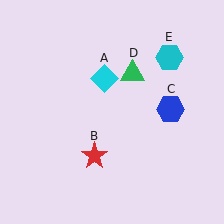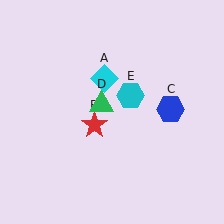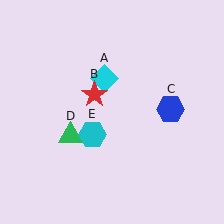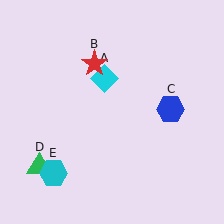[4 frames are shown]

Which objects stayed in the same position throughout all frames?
Cyan diamond (object A) and blue hexagon (object C) remained stationary.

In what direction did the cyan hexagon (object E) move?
The cyan hexagon (object E) moved down and to the left.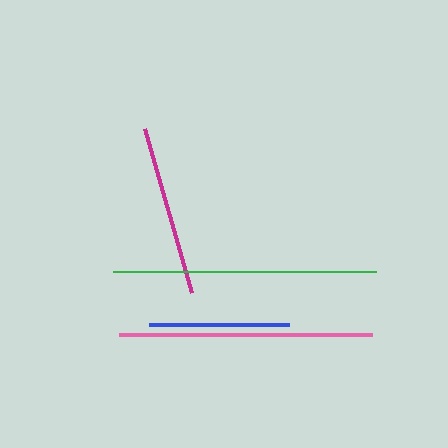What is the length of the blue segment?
The blue segment is approximately 139 pixels long.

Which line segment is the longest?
The green line is the longest at approximately 262 pixels.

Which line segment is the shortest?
The blue line is the shortest at approximately 139 pixels.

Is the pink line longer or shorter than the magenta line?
The pink line is longer than the magenta line.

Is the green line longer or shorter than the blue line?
The green line is longer than the blue line.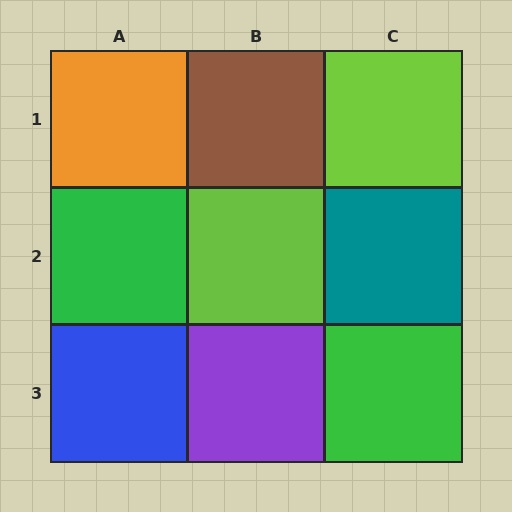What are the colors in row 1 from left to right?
Orange, brown, lime.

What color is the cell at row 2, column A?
Green.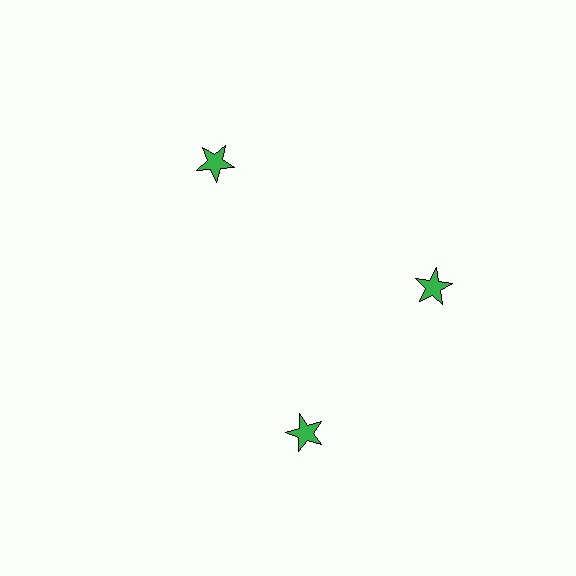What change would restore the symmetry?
The symmetry would be restored by rotating it back into even spacing with its neighbors so that all 3 stars sit at equal angles and equal distance from the center.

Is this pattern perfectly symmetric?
No. The 3 green stars are arranged in a ring, but one element near the 7 o'clock position is rotated out of alignment along the ring, breaking the 3-fold rotational symmetry.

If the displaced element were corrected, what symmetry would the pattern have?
It would have 3-fold rotational symmetry — the pattern would map onto itself every 120 degrees.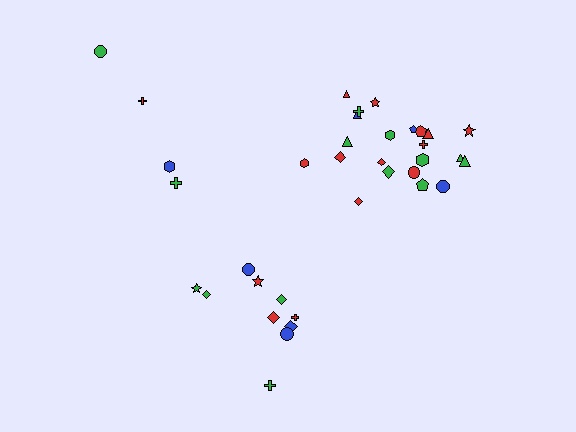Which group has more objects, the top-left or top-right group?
The top-right group.